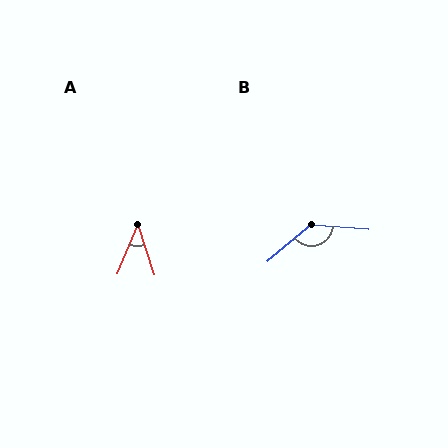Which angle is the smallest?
A, at approximately 41 degrees.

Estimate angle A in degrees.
Approximately 41 degrees.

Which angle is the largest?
B, at approximately 135 degrees.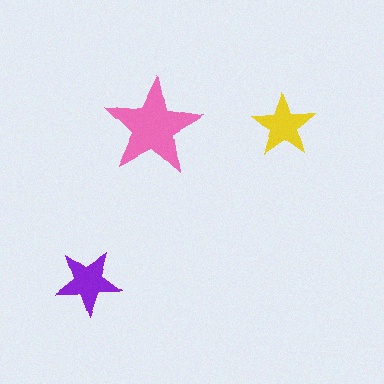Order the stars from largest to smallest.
the pink one, the purple one, the yellow one.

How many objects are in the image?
There are 3 objects in the image.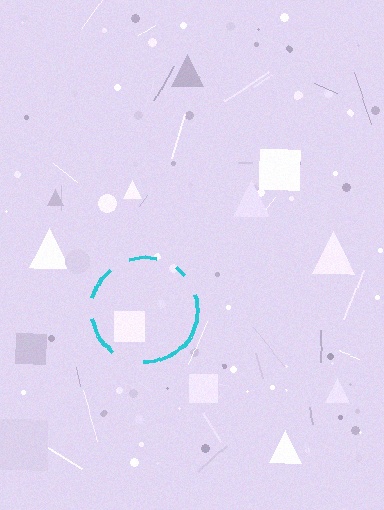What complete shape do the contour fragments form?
The contour fragments form a circle.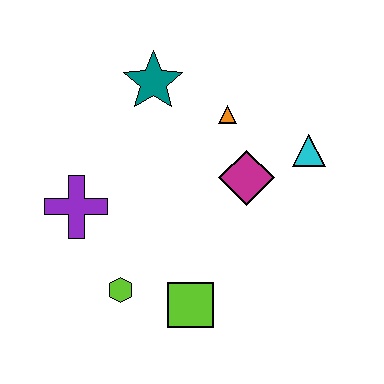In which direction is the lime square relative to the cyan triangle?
The lime square is below the cyan triangle.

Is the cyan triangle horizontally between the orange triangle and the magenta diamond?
No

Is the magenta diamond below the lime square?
No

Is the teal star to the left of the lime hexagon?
No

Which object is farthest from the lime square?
The teal star is farthest from the lime square.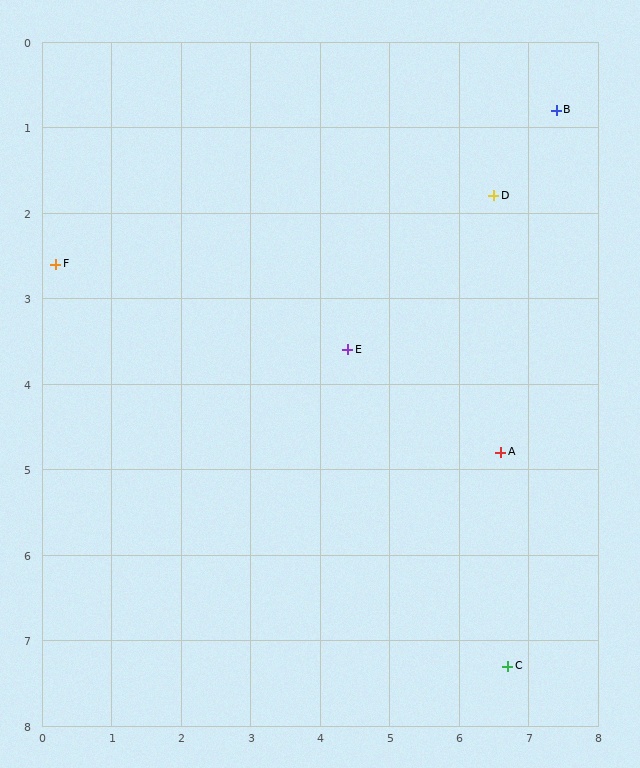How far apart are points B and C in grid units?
Points B and C are about 6.5 grid units apart.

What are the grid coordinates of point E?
Point E is at approximately (4.4, 3.6).